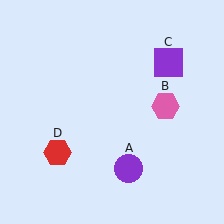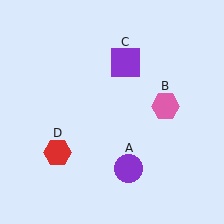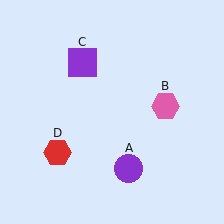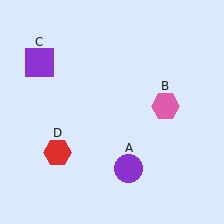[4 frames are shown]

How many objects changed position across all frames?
1 object changed position: purple square (object C).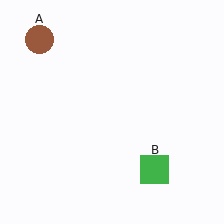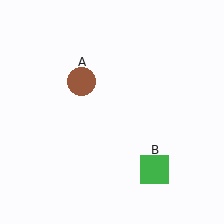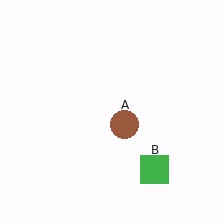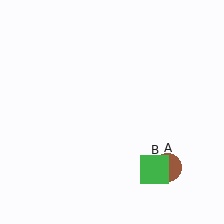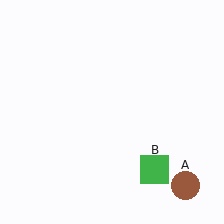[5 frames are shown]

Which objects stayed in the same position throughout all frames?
Green square (object B) remained stationary.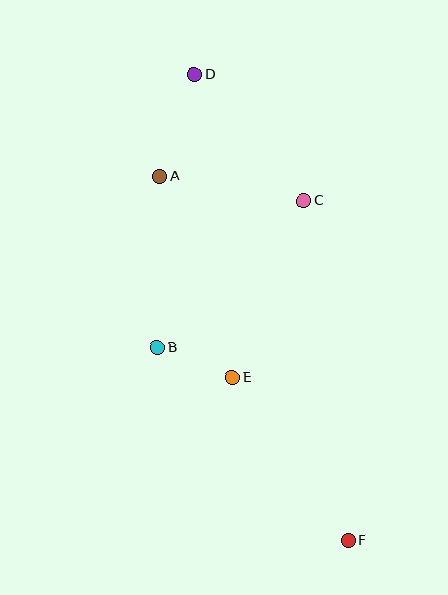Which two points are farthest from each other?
Points D and F are farthest from each other.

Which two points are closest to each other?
Points B and E are closest to each other.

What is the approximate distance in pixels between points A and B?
The distance between A and B is approximately 171 pixels.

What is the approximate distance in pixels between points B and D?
The distance between B and D is approximately 275 pixels.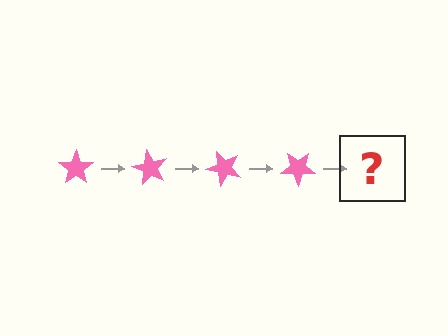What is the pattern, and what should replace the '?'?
The pattern is that the star rotates 60 degrees each step. The '?' should be a pink star rotated 240 degrees.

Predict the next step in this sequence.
The next step is a pink star rotated 240 degrees.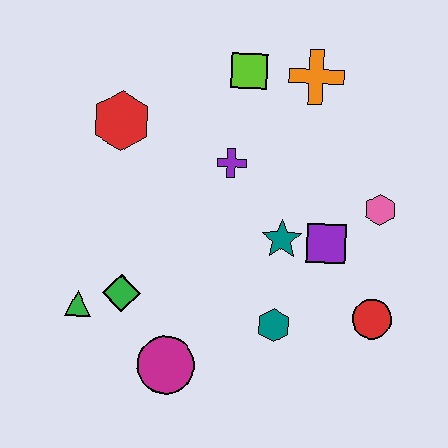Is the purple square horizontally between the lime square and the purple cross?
No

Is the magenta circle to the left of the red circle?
Yes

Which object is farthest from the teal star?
The green triangle is farthest from the teal star.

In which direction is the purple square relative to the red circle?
The purple square is above the red circle.